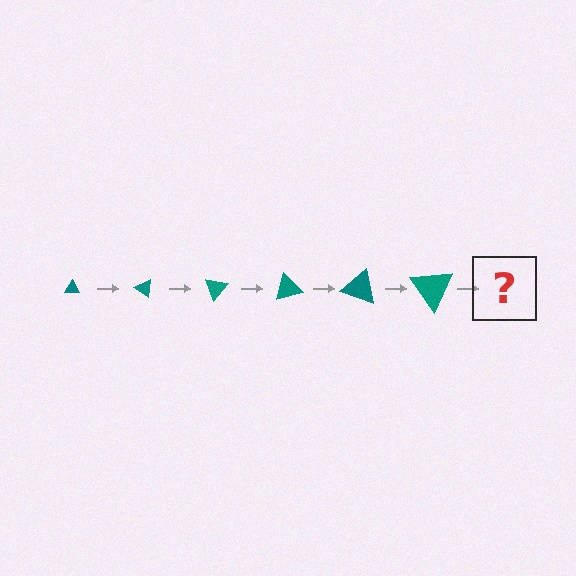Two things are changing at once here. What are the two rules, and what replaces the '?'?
The two rules are that the triangle grows larger each step and it rotates 35 degrees each step. The '?' should be a triangle, larger than the previous one and rotated 210 degrees from the start.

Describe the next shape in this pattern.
It should be a triangle, larger than the previous one and rotated 210 degrees from the start.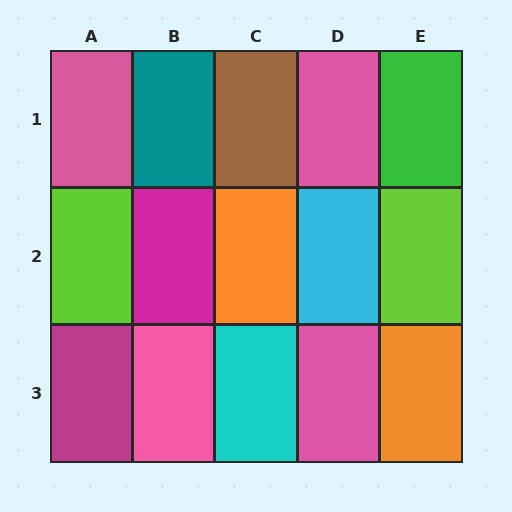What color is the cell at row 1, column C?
Brown.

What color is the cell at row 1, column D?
Pink.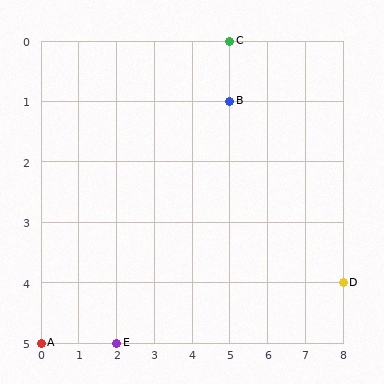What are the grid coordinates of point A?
Point A is at grid coordinates (0, 5).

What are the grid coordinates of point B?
Point B is at grid coordinates (5, 1).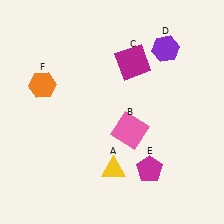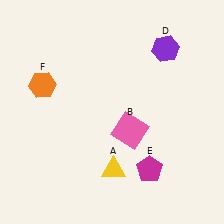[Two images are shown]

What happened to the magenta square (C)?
The magenta square (C) was removed in Image 2. It was in the top-right area of Image 1.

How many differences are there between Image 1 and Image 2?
There is 1 difference between the two images.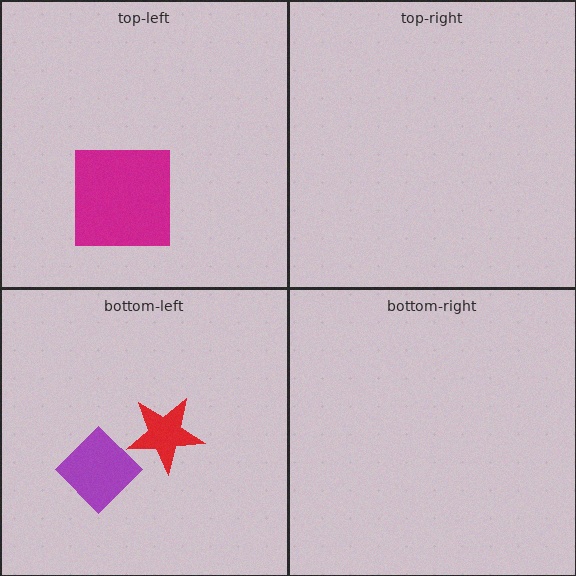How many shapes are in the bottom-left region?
2.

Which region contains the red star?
The bottom-left region.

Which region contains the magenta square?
The top-left region.